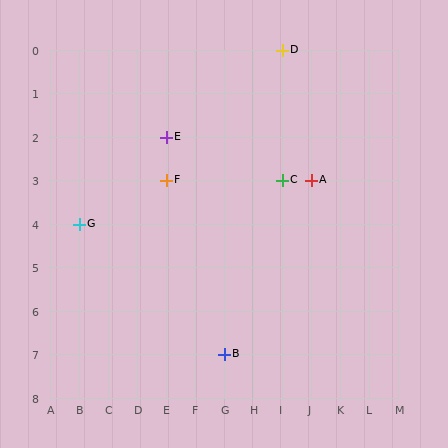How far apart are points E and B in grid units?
Points E and B are 2 columns and 5 rows apart (about 5.4 grid units diagonally).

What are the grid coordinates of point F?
Point F is at grid coordinates (E, 3).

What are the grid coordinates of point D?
Point D is at grid coordinates (I, 0).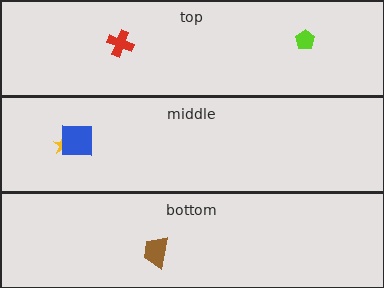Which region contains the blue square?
The middle region.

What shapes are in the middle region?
The yellow star, the blue square.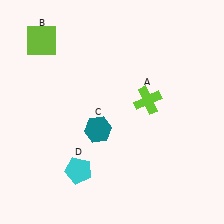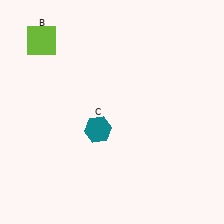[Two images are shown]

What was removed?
The lime cross (A), the cyan pentagon (D) were removed in Image 2.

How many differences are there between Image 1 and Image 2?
There are 2 differences between the two images.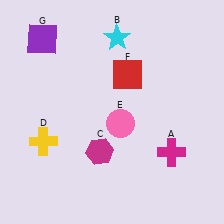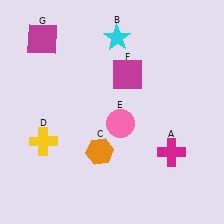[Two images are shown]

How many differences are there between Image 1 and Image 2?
There are 3 differences between the two images.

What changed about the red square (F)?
In Image 1, F is red. In Image 2, it changed to magenta.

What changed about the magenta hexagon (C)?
In Image 1, C is magenta. In Image 2, it changed to orange.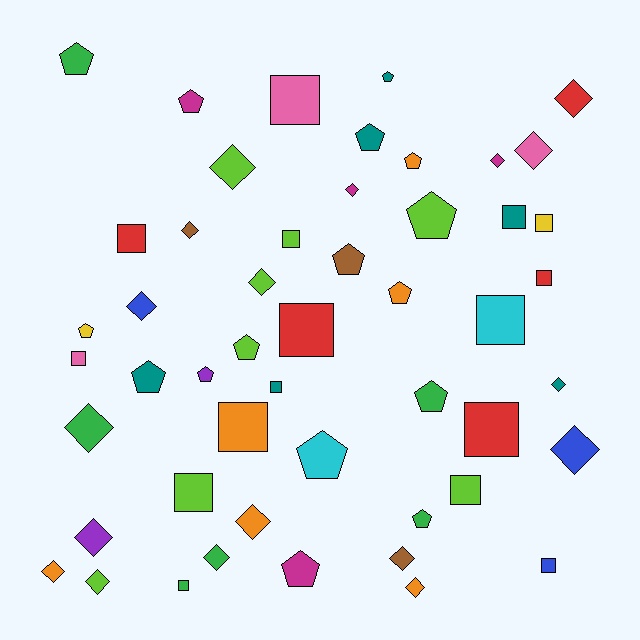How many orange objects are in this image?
There are 6 orange objects.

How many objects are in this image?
There are 50 objects.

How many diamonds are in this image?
There are 18 diamonds.